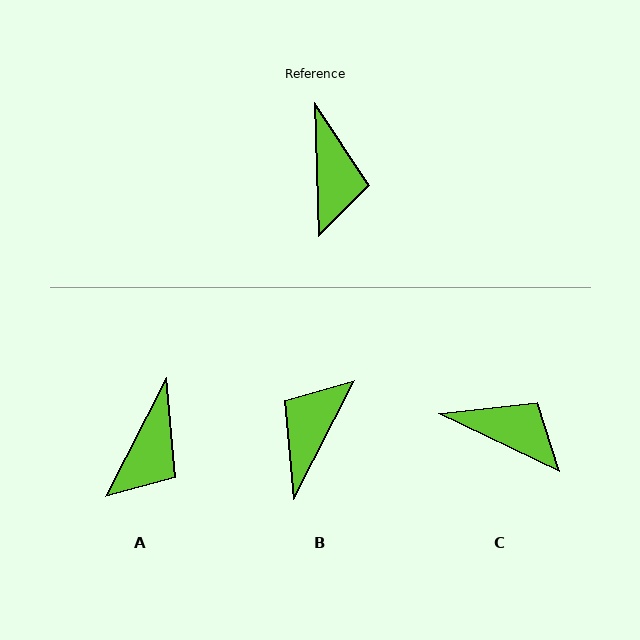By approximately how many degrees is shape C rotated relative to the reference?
Approximately 63 degrees counter-clockwise.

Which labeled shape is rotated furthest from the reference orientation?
B, about 151 degrees away.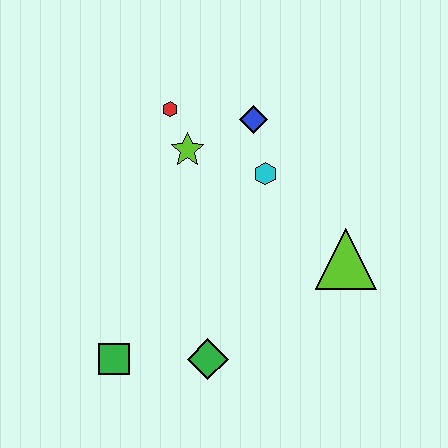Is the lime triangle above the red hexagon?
No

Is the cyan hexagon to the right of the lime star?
Yes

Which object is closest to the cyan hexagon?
The blue diamond is closest to the cyan hexagon.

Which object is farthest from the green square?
The blue diamond is farthest from the green square.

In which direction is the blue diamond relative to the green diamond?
The blue diamond is above the green diamond.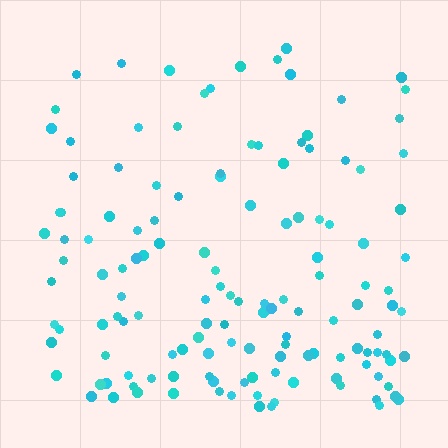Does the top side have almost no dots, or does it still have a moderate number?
Still a moderate number, just noticeably fewer than the bottom.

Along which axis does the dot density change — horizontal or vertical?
Vertical.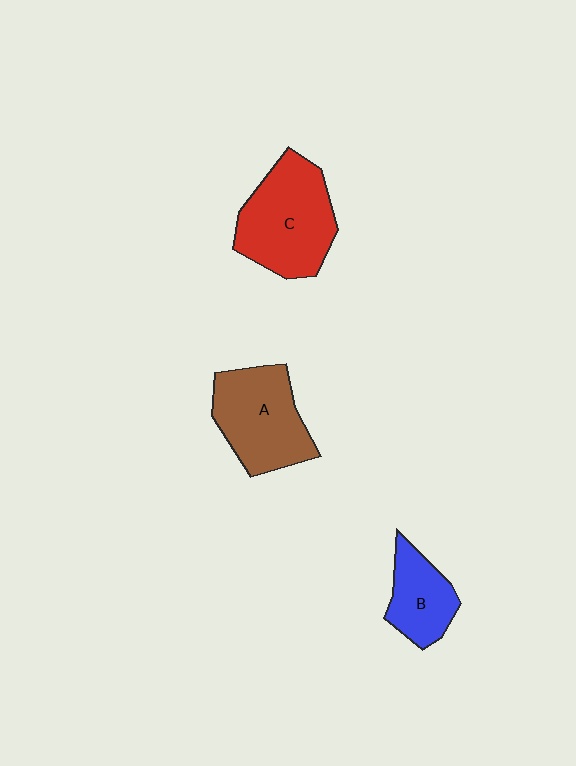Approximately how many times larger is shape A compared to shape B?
Approximately 1.6 times.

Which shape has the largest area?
Shape C (red).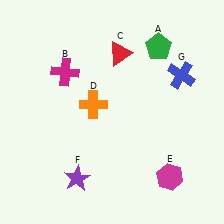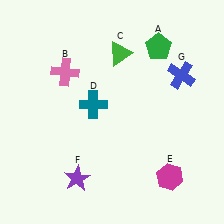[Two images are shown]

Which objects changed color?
B changed from magenta to pink. C changed from red to green. D changed from orange to teal.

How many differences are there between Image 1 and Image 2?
There are 3 differences between the two images.